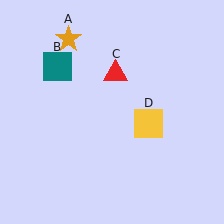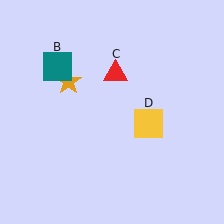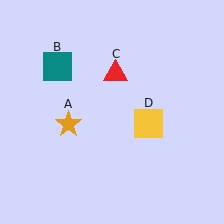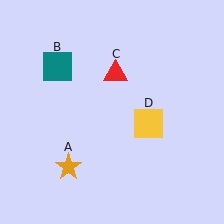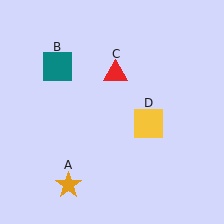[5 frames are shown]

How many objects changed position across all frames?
1 object changed position: orange star (object A).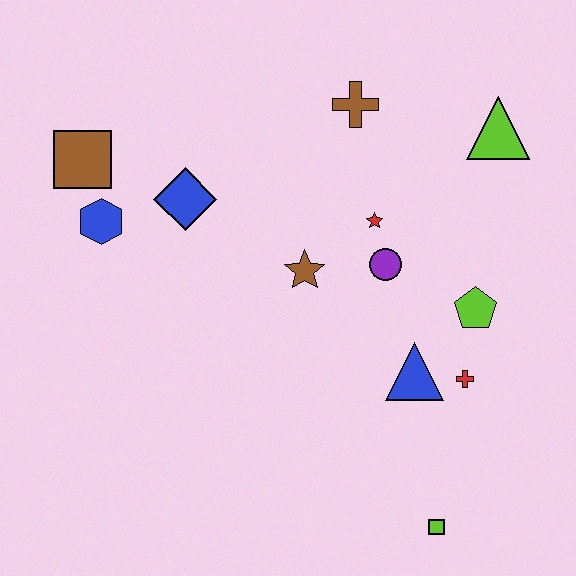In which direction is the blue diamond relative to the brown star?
The blue diamond is to the left of the brown star.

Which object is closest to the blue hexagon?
The brown square is closest to the blue hexagon.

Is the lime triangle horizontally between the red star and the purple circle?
No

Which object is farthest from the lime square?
The brown square is farthest from the lime square.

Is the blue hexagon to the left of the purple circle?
Yes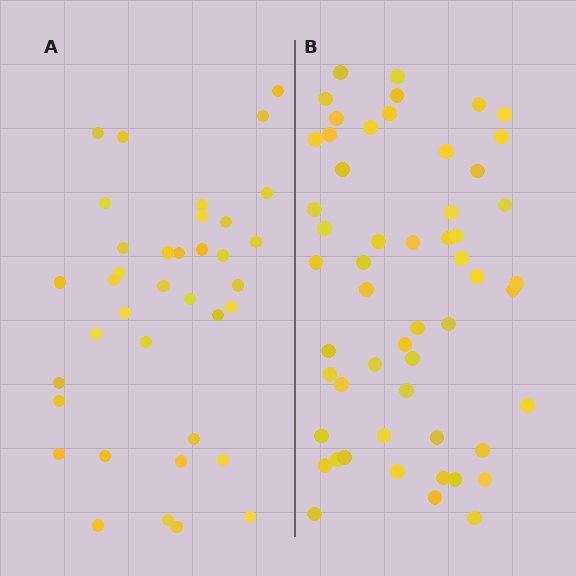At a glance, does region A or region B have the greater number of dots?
Region B (the right region) has more dots.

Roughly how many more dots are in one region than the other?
Region B has approximately 15 more dots than region A.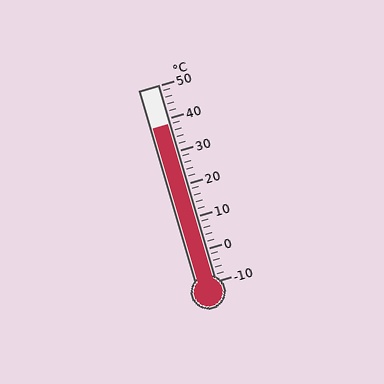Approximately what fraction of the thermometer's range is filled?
The thermometer is filled to approximately 80% of its range.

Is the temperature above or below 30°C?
The temperature is above 30°C.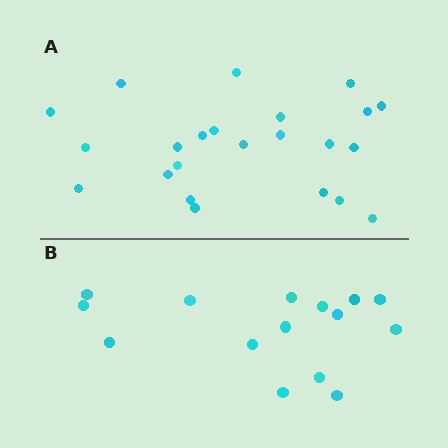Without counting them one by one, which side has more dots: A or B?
Region A (the top region) has more dots.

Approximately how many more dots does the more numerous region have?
Region A has roughly 8 or so more dots than region B.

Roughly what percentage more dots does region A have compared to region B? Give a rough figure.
About 55% more.